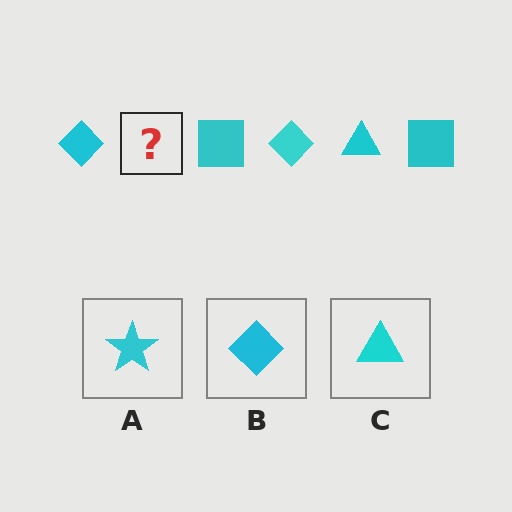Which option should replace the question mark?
Option C.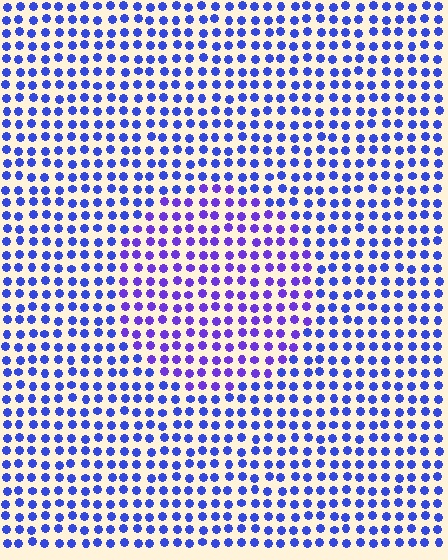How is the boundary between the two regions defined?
The boundary is defined purely by a slight shift in hue (about 28 degrees). Spacing, size, and orientation are identical on both sides.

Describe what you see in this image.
The image is filled with small blue elements in a uniform arrangement. A circle-shaped region is visible where the elements are tinted to a slightly different hue, forming a subtle color boundary.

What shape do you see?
I see a circle.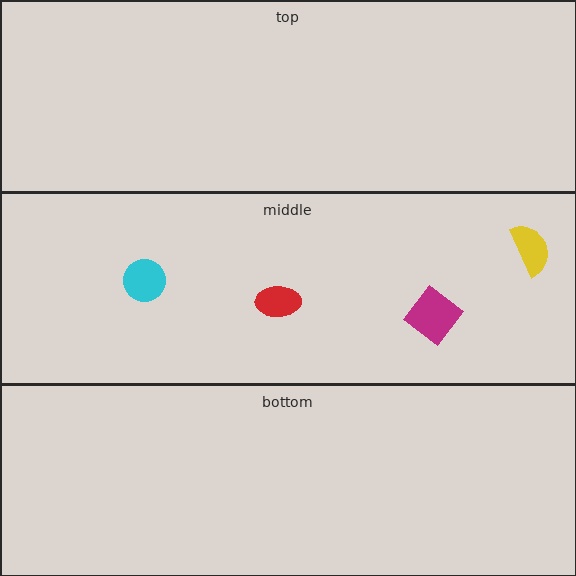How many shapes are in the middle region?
4.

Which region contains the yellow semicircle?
The middle region.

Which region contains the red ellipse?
The middle region.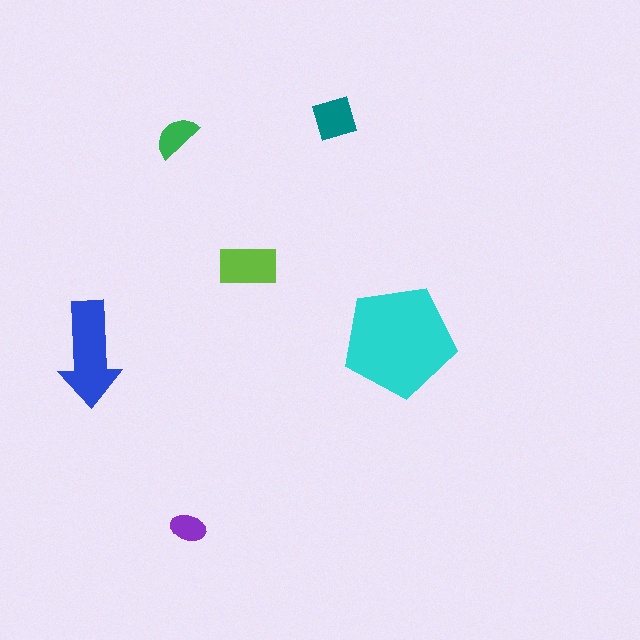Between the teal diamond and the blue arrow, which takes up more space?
The blue arrow.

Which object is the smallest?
The purple ellipse.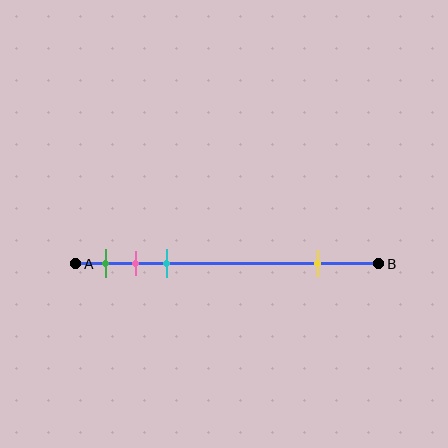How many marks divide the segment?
There are 4 marks dividing the segment.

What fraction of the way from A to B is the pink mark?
The pink mark is approximately 20% (0.2) of the way from A to B.